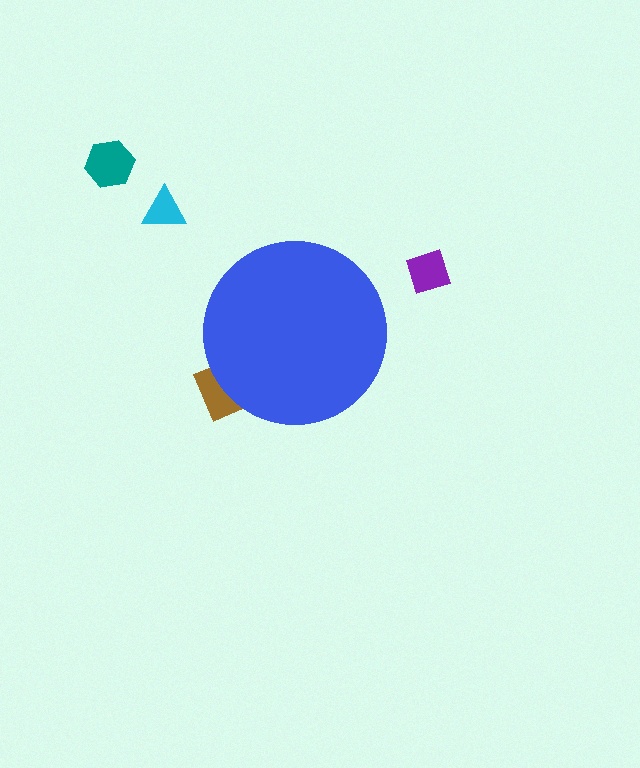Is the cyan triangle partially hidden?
No, the cyan triangle is fully visible.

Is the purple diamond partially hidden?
No, the purple diamond is fully visible.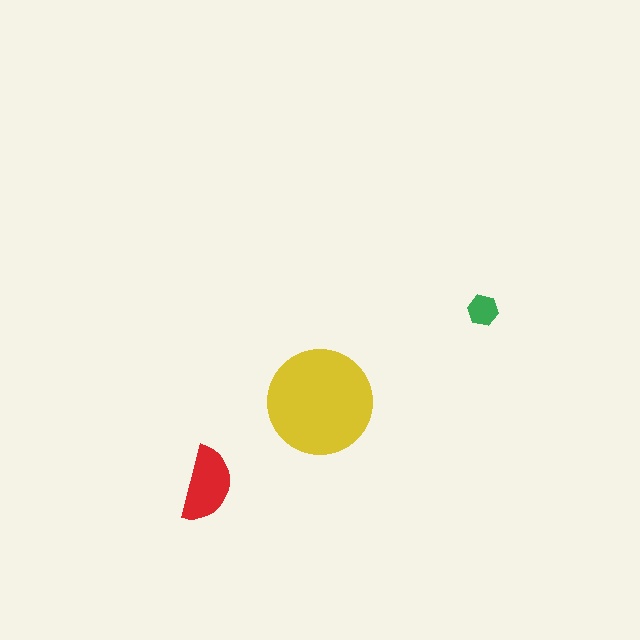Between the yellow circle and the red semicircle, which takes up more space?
The yellow circle.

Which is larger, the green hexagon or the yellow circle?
The yellow circle.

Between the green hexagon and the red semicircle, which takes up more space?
The red semicircle.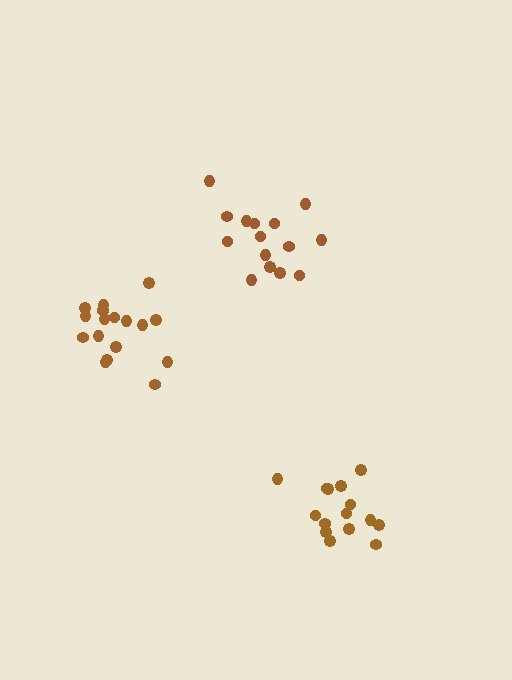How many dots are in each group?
Group 1: 17 dots, Group 2: 15 dots, Group 3: 15 dots (47 total).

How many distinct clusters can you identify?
There are 3 distinct clusters.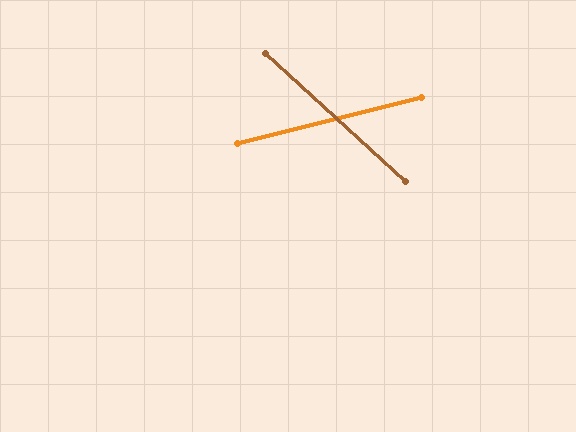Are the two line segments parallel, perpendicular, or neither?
Neither parallel nor perpendicular — they differ by about 56°.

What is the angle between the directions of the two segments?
Approximately 56 degrees.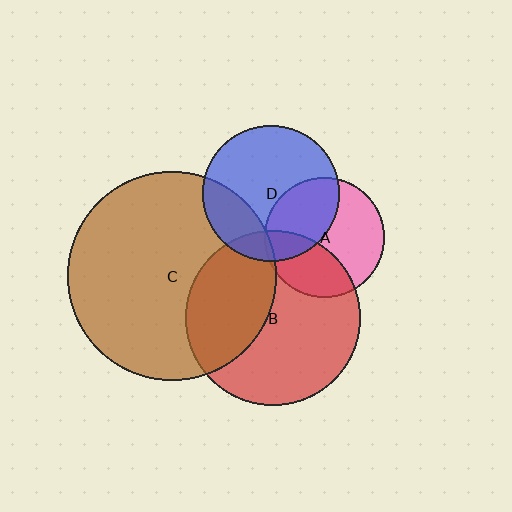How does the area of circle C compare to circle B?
Approximately 1.4 times.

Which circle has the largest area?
Circle C (brown).